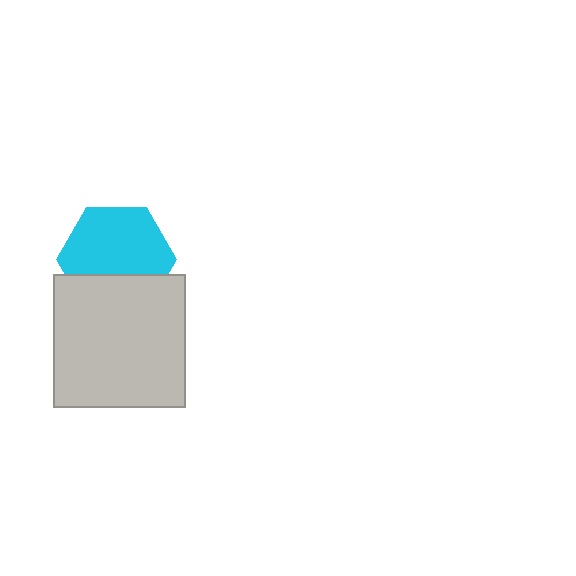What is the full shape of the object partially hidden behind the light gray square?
The partially hidden object is a cyan hexagon.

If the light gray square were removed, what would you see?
You would see the complete cyan hexagon.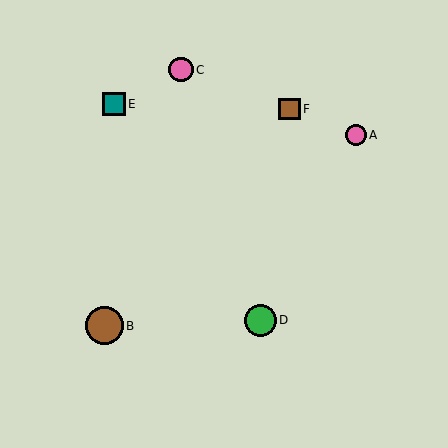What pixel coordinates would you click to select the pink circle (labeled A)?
Click at (356, 135) to select the pink circle A.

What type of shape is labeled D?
Shape D is a green circle.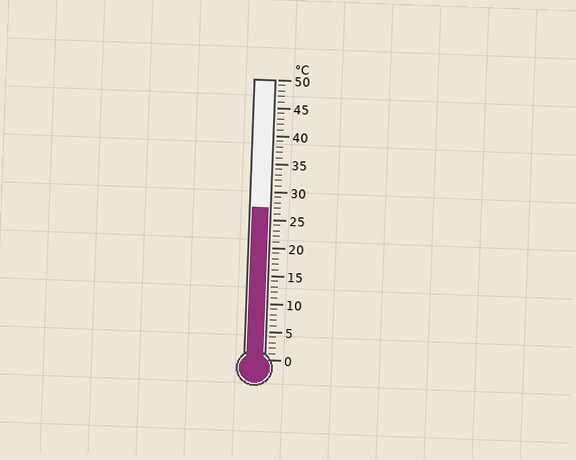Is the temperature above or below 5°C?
The temperature is above 5°C.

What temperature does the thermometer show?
The thermometer shows approximately 27°C.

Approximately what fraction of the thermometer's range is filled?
The thermometer is filled to approximately 55% of its range.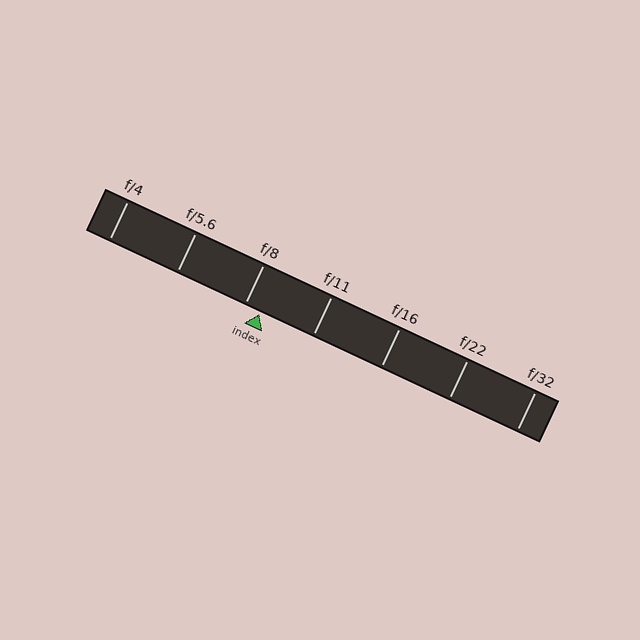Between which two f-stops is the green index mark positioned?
The index mark is between f/8 and f/11.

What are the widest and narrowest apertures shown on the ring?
The widest aperture shown is f/4 and the narrowest is f/32.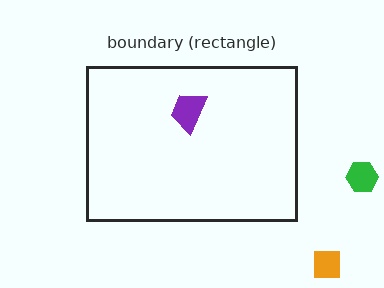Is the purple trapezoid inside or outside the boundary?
Inside.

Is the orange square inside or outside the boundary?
Outside.